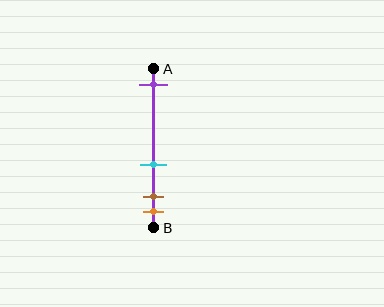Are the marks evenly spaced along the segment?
No, the marks are not evenly spaced.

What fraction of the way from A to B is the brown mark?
The brown mark is approximately 80% (0.8) of the way from A to B.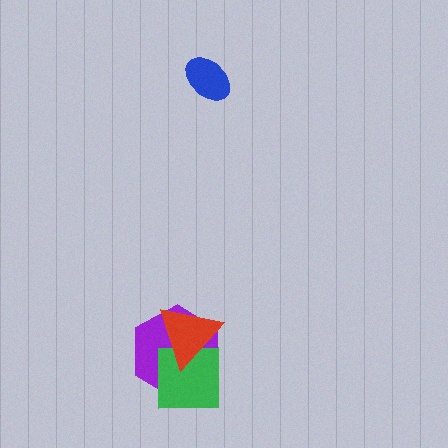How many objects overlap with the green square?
2 objects overlap with the green square.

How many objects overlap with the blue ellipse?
0 objects overlap with the blue ellipse.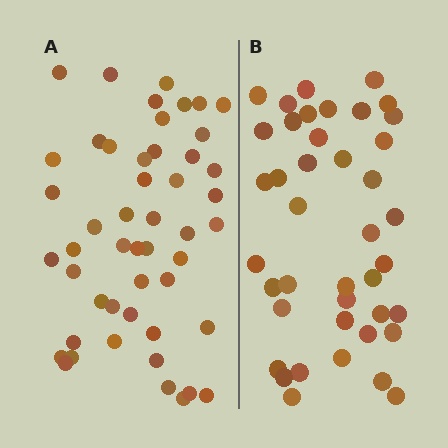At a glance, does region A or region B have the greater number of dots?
Region A (the left region) has more dots.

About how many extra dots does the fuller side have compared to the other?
Region A has roughly 8 or so more dots than region B.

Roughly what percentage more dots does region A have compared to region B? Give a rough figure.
About 20% more.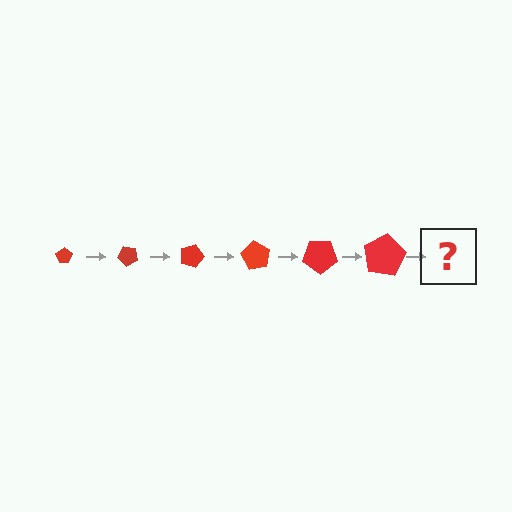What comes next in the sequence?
The next element should be a pentagon, larger than the previous one and rotated 270 degrees from the start.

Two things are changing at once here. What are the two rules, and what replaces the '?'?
The two rules are that the pentagon grows larger each step and it rotates 45 degrees each step. The '?' should be a pentagon, larger than the previous one and rotated 270 degrees from the start.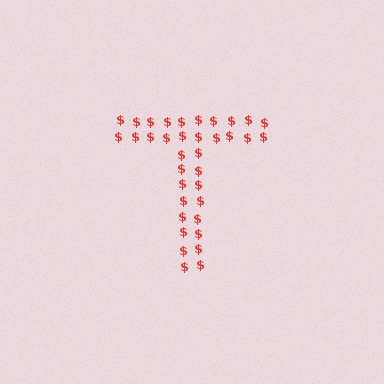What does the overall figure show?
The overall figure shows the letter T.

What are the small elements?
The small elements are dollar signs.